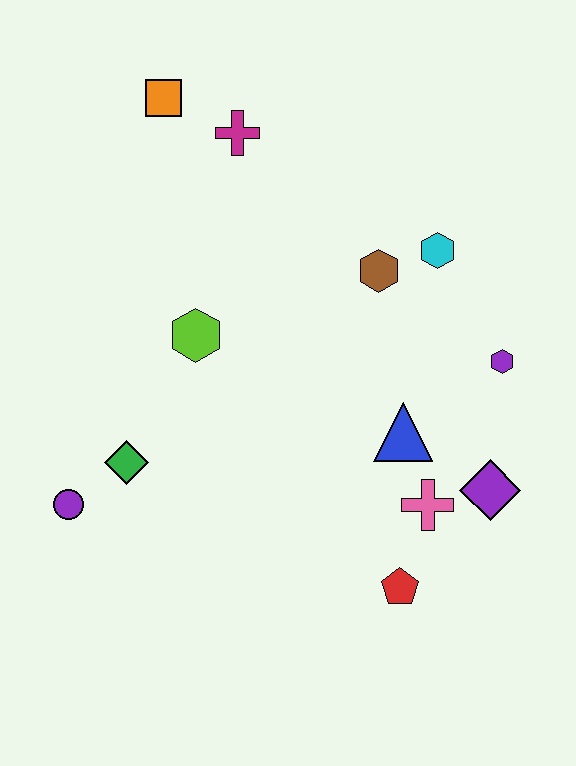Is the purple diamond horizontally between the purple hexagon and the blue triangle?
Yes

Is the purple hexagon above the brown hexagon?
No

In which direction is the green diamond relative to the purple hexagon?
The green diamond is to the left of the purple hexagon.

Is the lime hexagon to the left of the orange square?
No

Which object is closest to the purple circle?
The green diamond is closest to the purple circle.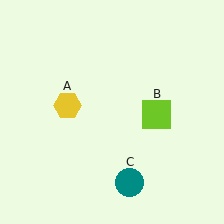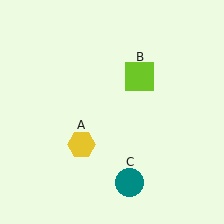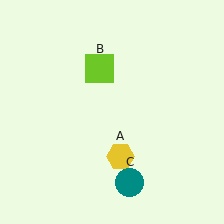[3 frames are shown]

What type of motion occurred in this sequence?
The yellow hexagon (object A), lime square (object B) rotated counterclockwise around the center of the scene.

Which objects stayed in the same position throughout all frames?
Teal circle (object C) remained stationary.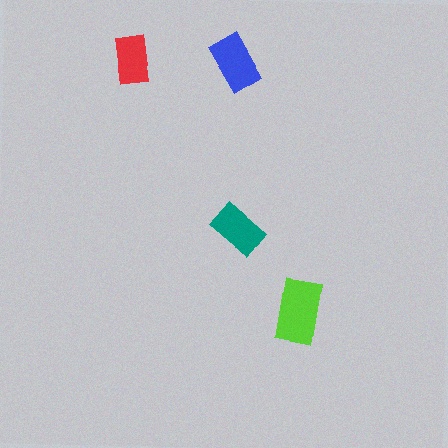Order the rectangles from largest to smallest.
the lime one, the blue one, the teal one, the red one.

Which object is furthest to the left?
The red rectangle is leftmost.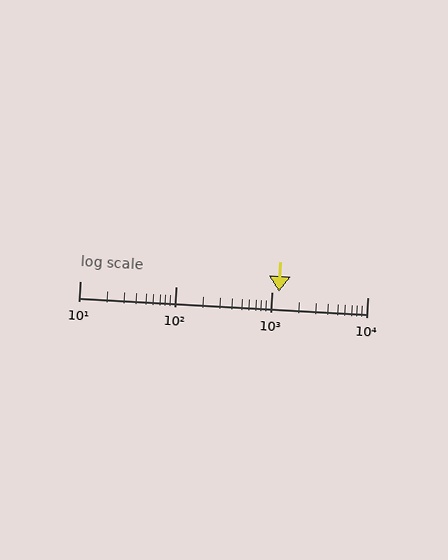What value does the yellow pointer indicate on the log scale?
The pointer indicates approximately 1200.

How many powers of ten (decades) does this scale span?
The scale spans 3 decades, from 10 to 10000.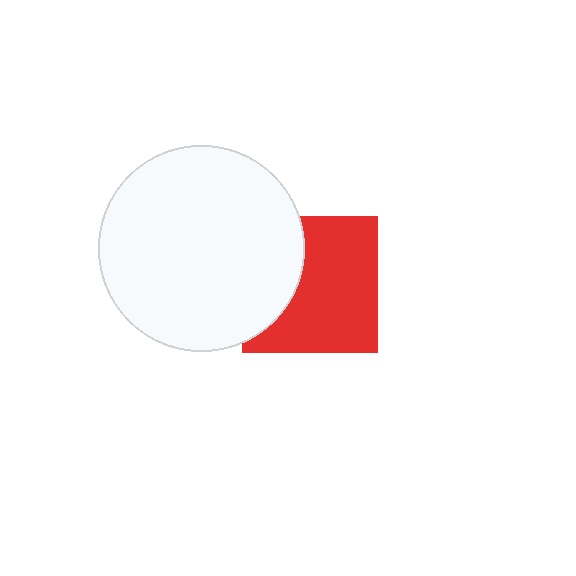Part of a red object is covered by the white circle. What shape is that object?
It is a square.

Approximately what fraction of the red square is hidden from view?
Roughly 34% of the red square is hidden behind the white circle.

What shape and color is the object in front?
The object in front is a white circle.